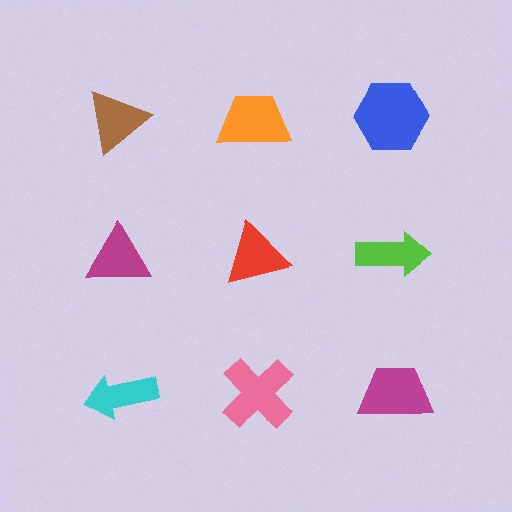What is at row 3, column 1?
A cyan arrow.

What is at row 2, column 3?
A lime arrow.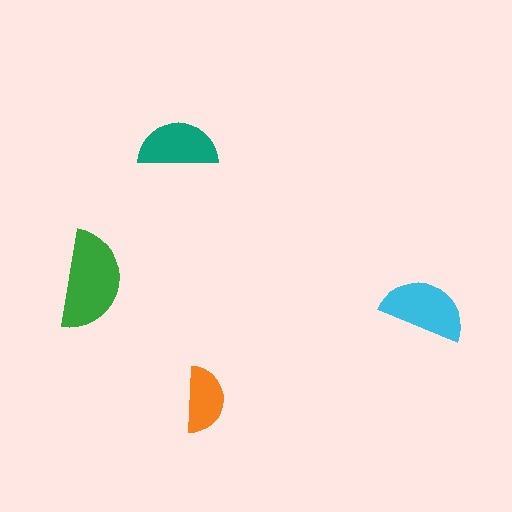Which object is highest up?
The teal semicircle is topmost.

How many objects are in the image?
There are 4 objects in the image.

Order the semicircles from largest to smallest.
the green one, the cyan one, the teal one, the orange one.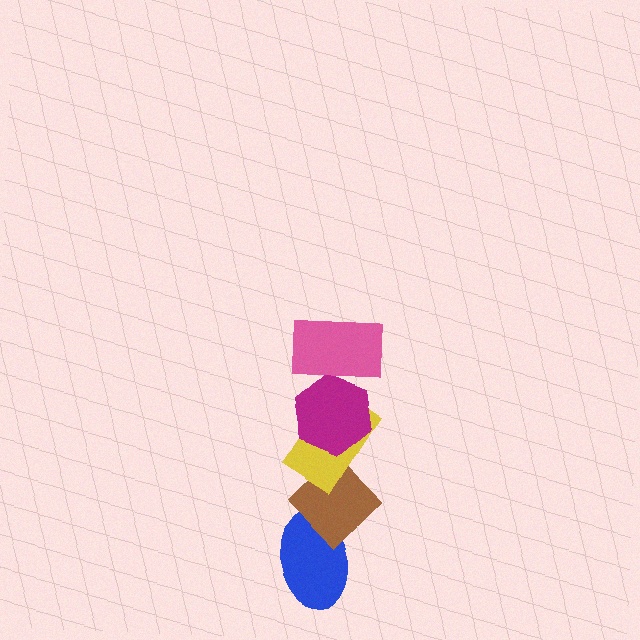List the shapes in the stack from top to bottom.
From top to bottom: the pink rectangle, the magenta hexagon, the yellow rectangle, the brown diamond, the blue ellipse.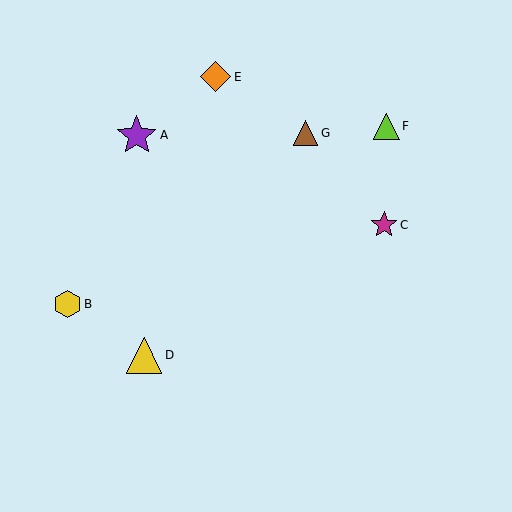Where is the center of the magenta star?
The center of the magenta star is at (384, 225).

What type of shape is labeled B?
Shape B is a yellow hexagon.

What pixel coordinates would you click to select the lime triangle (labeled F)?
Click at (387, 126) to select the lime triangle F.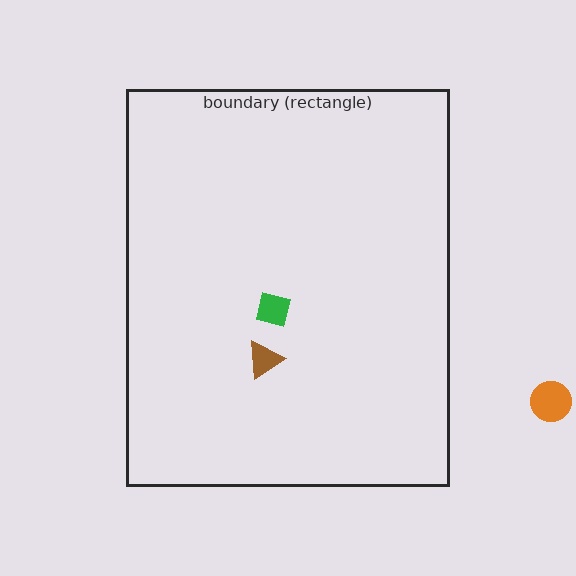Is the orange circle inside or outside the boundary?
Outside.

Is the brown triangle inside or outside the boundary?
Inside.